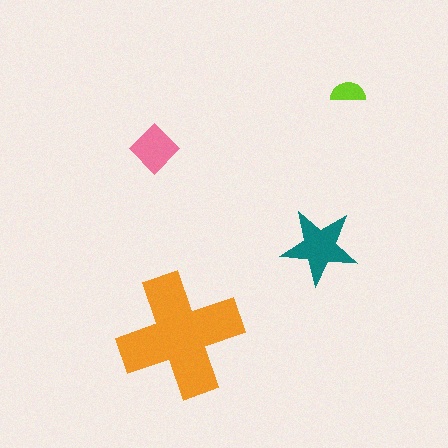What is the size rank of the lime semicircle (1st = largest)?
4th.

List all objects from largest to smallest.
The orange cross, the teal star, the pink diamond, the lime semicircle.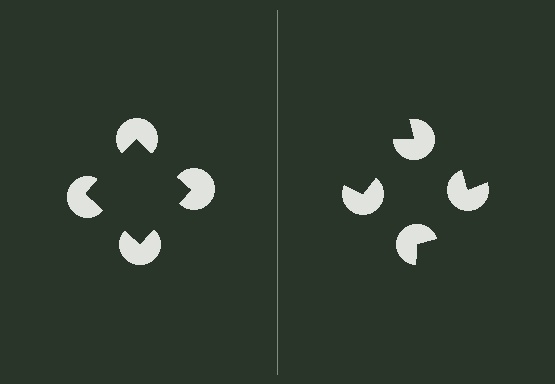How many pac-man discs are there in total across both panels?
8 — 4 on each side.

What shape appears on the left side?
An illusory square.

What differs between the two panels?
The pac-man discs are positioned identically on both sides; only the wedge orientations differ. On the left they align to a square; on the right they are misaligned.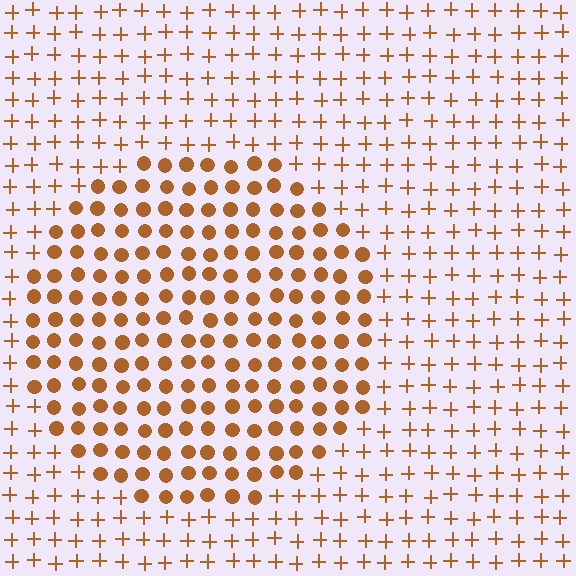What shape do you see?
I see a circle.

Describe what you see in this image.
The image is filled with small brown elements arranged in a uniform grid. A circle-shaped region contains circles, while the surrounding area contains plus signs. The boundary is defined purely by the change in element shape.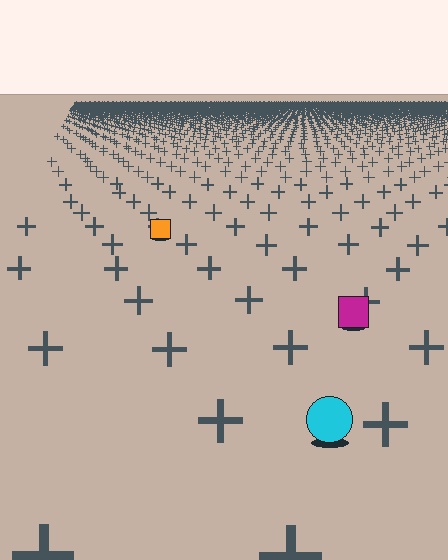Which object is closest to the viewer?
The cyan circle is closest. The texture marks near it are larger and more spread out.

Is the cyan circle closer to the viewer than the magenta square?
Yes. The cyan circle is closer — you can tell from the texture gradient: the ground texture is coarser near it.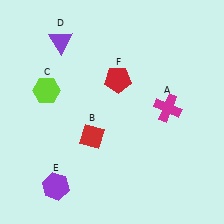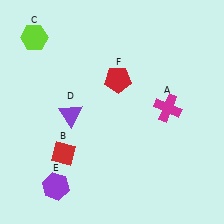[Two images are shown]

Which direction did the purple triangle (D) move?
The purple triangle (D) moved down.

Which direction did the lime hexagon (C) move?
The lime hexagon (C) moved up.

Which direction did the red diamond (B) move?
The red diamond (B) moved left.